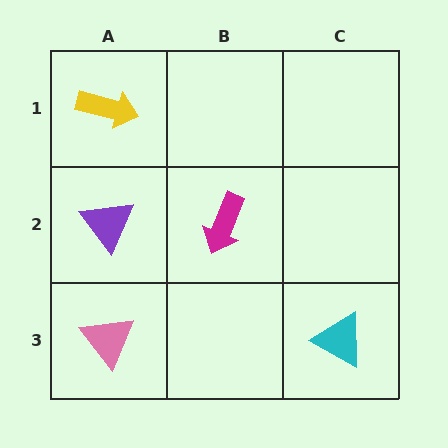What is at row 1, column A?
A yellow arrow.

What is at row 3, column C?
A cyan triangle.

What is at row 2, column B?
A magenta arrow.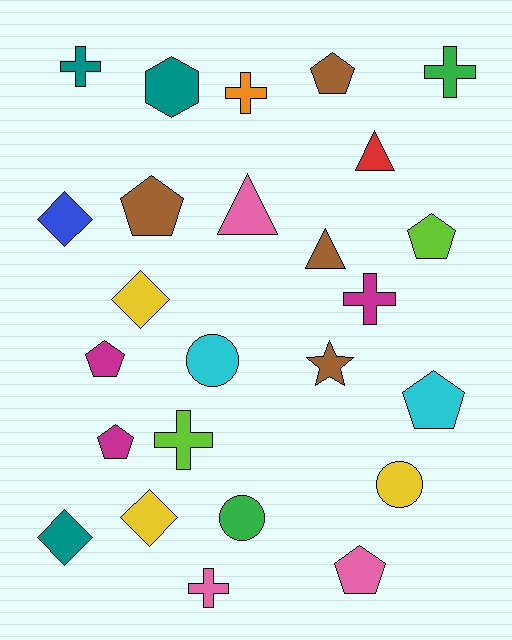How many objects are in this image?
There are 25 objects.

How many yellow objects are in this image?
There are 3 yellow objects.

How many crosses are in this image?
There are 6 crosses.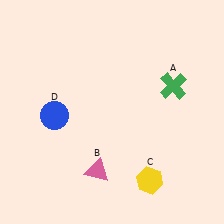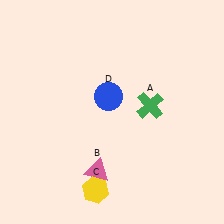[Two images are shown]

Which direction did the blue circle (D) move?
The blue circle (D) moved right.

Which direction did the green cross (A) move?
The green cross (A) moved left.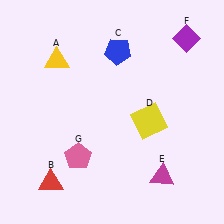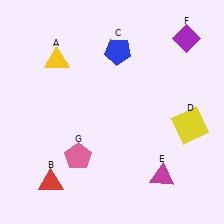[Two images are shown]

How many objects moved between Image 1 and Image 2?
1 object moved between the two images.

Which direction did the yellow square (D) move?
The yellow square (D) moved right.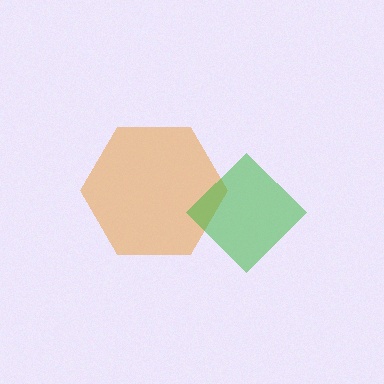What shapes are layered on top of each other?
The layered shapes are: an orange hexagon, a green diamond.